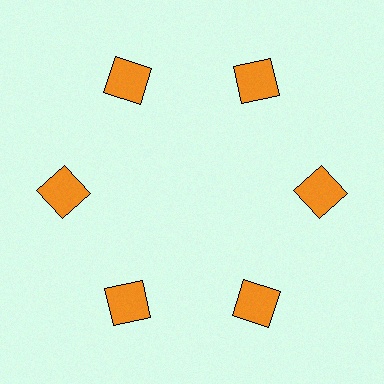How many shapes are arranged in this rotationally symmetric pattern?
There are 6 shapes, arranged in 6 groups of 1.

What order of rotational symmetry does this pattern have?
This pattern has 6-fold rotational symmetry.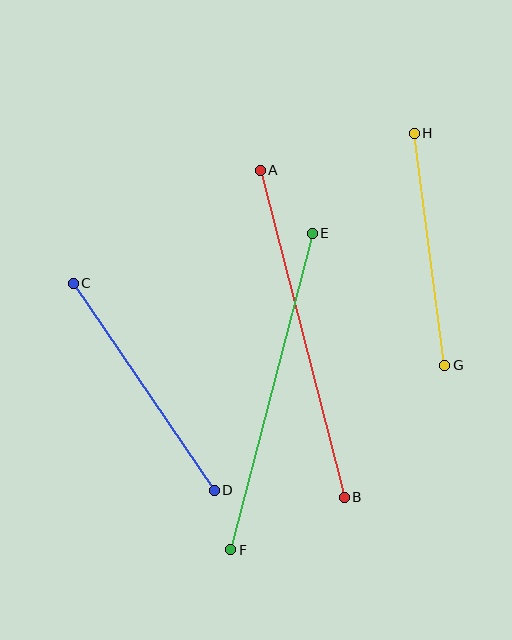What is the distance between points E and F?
The distance is approximately 327 pixels.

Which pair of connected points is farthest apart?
Points A and B are farthest apart.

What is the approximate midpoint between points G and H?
The midpoint is at approximately (430, 249) pixels.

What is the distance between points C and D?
The distance is approximately 250 pixels.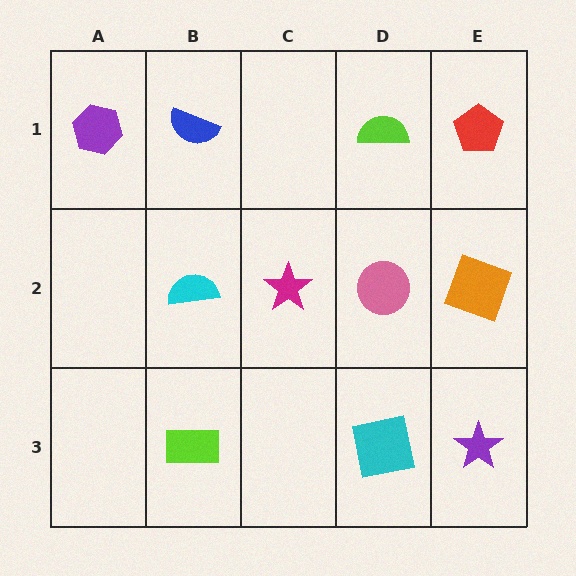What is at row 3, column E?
A purple star.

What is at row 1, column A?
A purple hexagon.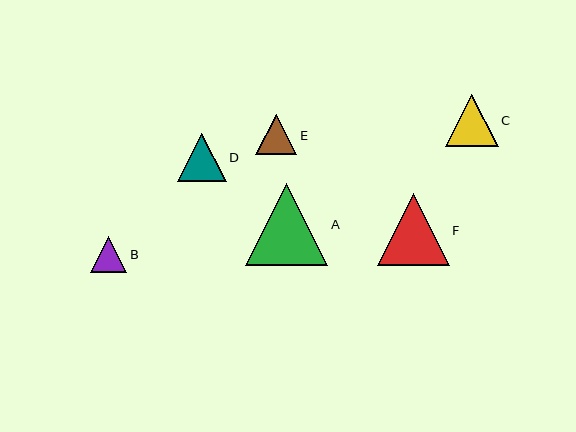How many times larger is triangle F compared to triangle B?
Triangle F is approximately 2.0 times the size of triangle B.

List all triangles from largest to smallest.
From largest to smallest: A, F, C, D, E, B.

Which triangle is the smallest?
Triangle B is the smallest with a size of approximately 37 pixels.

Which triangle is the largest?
Triangle A is the largest with a size of approximately 82 pixels.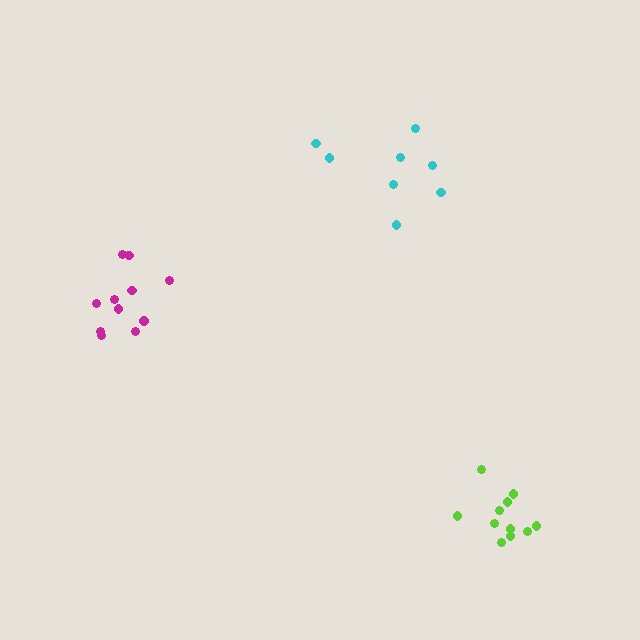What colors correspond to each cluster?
The clusters are colored: magenta, lime, cyan.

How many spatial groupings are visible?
There are 3 spatial groupings.